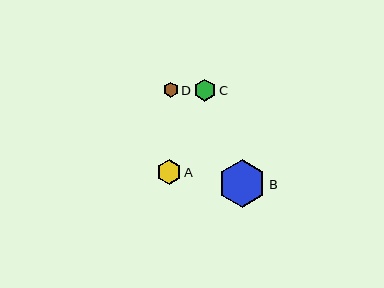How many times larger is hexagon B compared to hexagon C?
Hexagon B is approximately 2.2 times the size of hexagon C.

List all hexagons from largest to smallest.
From largest to smallest: B, A, C, D.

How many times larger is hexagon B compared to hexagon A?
Hexagon B is approximately 1.9 times the size of hexagon A.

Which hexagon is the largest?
Hexagon B is the largest with a size of approximately 47 pixels.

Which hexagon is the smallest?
Hexagon D is the smallest with a size of approximately 15 pixels.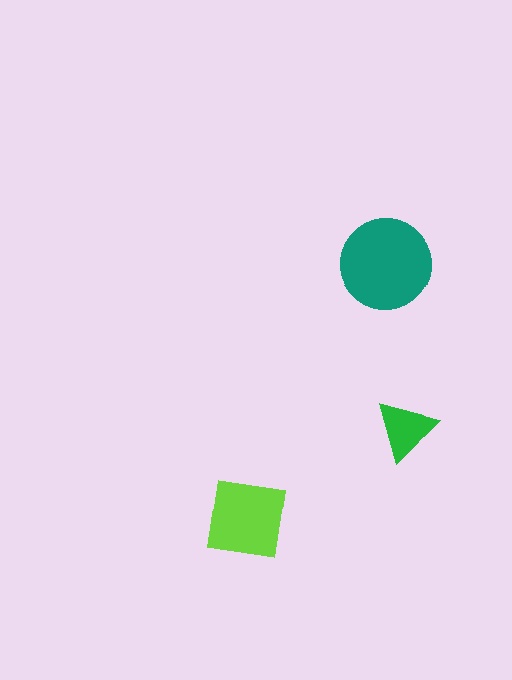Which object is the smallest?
The green triangle.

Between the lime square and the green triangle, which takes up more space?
The lime square.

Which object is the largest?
The teal circle.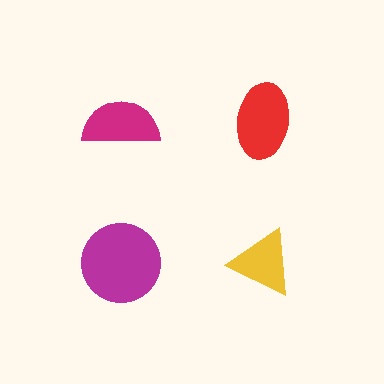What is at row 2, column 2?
A yellow triangle.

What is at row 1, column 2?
A red ellipse.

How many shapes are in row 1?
2 shapes.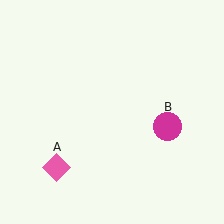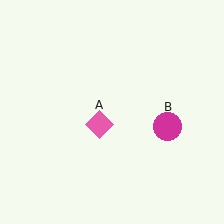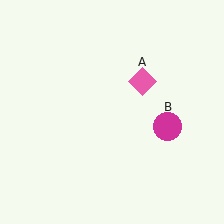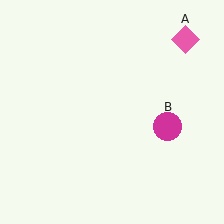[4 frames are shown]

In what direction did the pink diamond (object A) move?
The pink diamond (object A) moved up and to the right.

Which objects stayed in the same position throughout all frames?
Magenta circle (object B) remained stationary.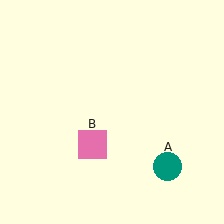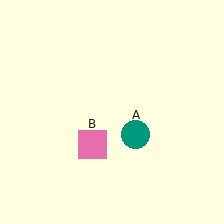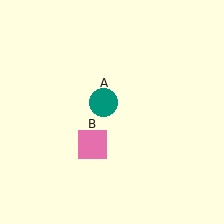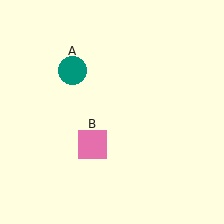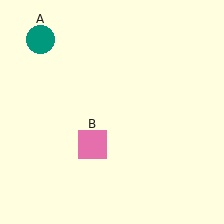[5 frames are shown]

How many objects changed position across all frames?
1 object changed position: teal circle (object A).